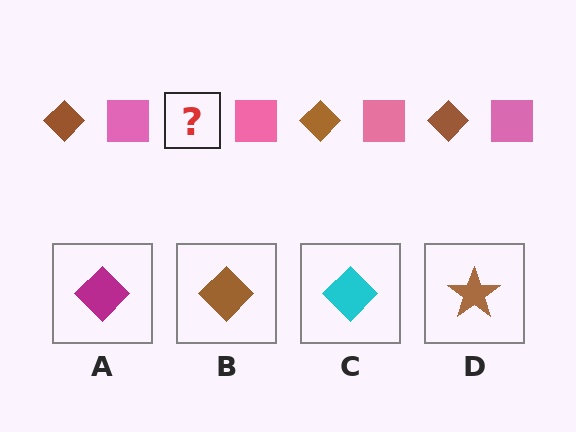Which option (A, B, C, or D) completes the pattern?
B.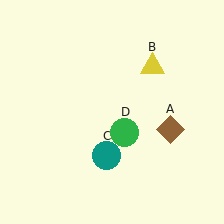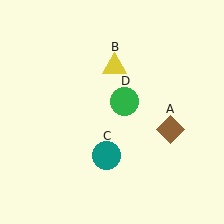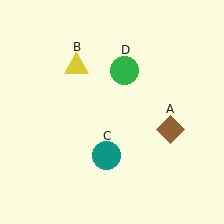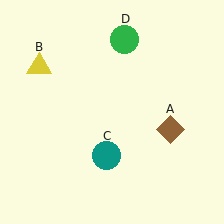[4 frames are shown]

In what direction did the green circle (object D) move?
The green circle (object D) moved up.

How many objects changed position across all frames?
2 objects changed position: yellow triangle (object B), green circle (object D).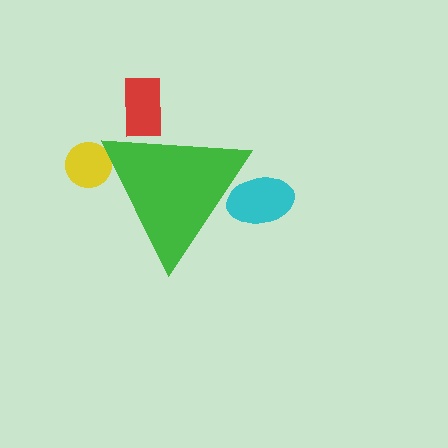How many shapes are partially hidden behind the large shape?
3 shapes are partially hidden.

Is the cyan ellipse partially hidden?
Yes, the cyan ellipse is partially hidden behind the green triangle.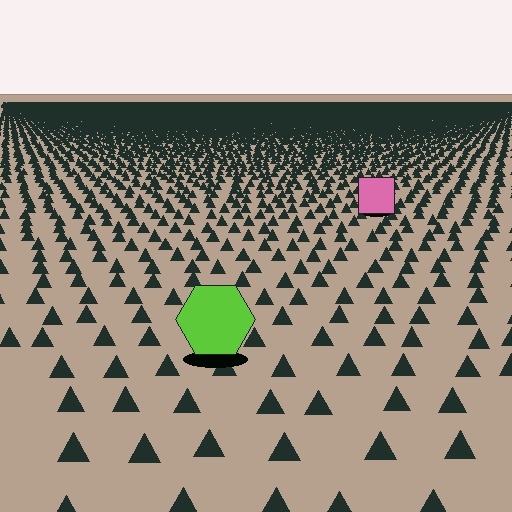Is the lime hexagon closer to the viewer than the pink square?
Yes. The lime hexagon is closer — you can tell from the texture gradient: the ground texture is coarser near it.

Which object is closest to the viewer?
The lime hexagon is closest. The texture marks near it are larger and more spread out.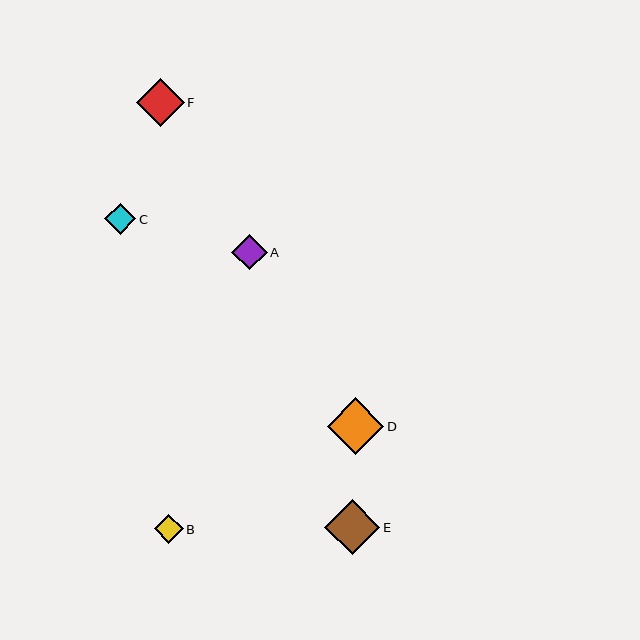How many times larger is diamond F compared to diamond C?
Diamond F is approximately 1.5 times the size of diamond C.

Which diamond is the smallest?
Diamond B is the smallest with a size of approximately 29 pixels.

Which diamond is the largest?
Diamond D is the largest with a size of approximately 57 pixels.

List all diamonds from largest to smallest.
From largest to smallest: D, E, F, A, C, B.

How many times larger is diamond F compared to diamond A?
Diamond F is approximately 1.4 times the size of diamond A.